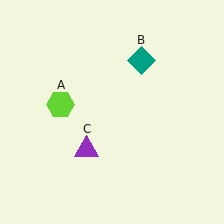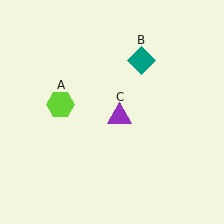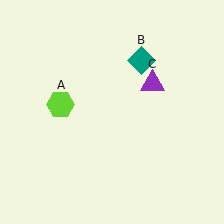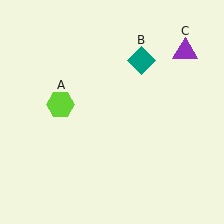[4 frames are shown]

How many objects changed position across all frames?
1 object changed position: purple triangle (object C).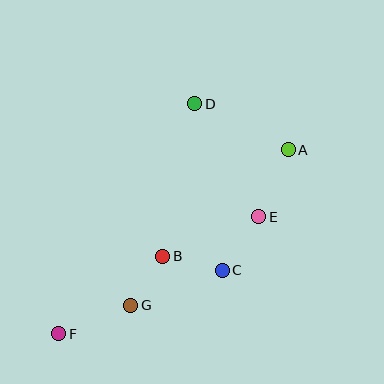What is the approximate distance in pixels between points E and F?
The distance between E and F is approximately 232 pixels.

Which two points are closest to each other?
Points B and G are closest to each other.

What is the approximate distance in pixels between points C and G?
The distance between C and G is approximately 98 pixels.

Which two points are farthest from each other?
Points A and F are farthest from each other.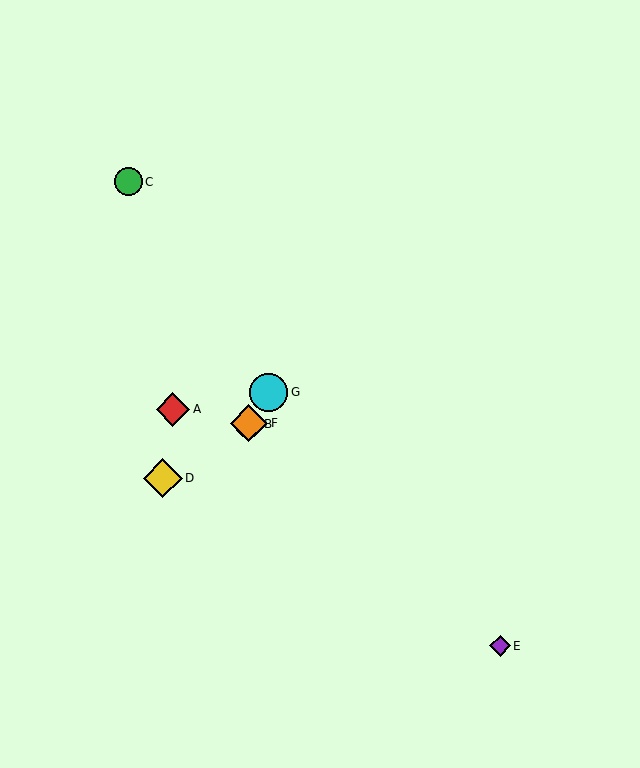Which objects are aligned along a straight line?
Objects B, F, G are aligned along a straight line.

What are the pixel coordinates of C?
Object C is at (128, 182).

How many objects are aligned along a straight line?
3 objects (B, F, G) are aligned along a straight line.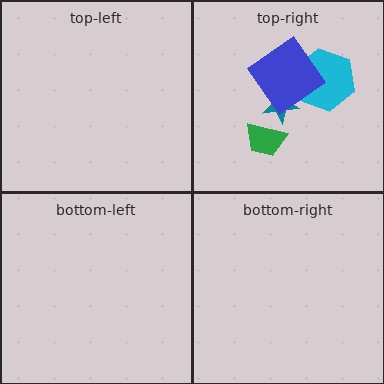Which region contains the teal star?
The top-right region.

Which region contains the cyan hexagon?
The top-right region.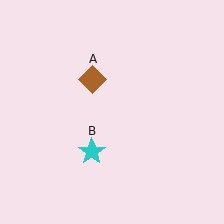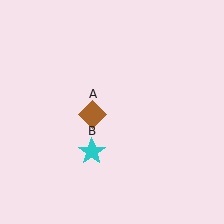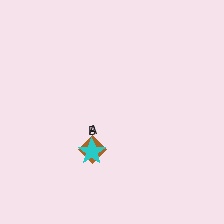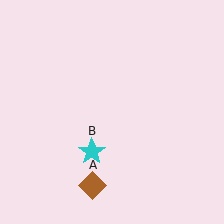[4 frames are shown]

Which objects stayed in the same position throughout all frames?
Cyan star (object B) remained stationary.